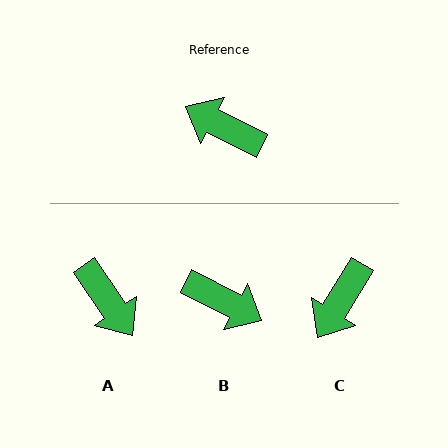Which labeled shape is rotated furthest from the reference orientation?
B, about 180 degrees away.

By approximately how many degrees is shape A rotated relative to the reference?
Approximately 152 degrees counter-clockwise.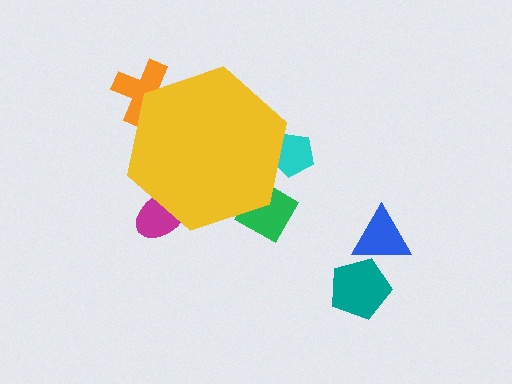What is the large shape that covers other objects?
A yellow hexagon.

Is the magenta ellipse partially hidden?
Yes, the magenta ellipse is partially hidden behind the yellow hexagon.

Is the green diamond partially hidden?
Yes, the green diamond is partially hidden behind the yellow hexagon.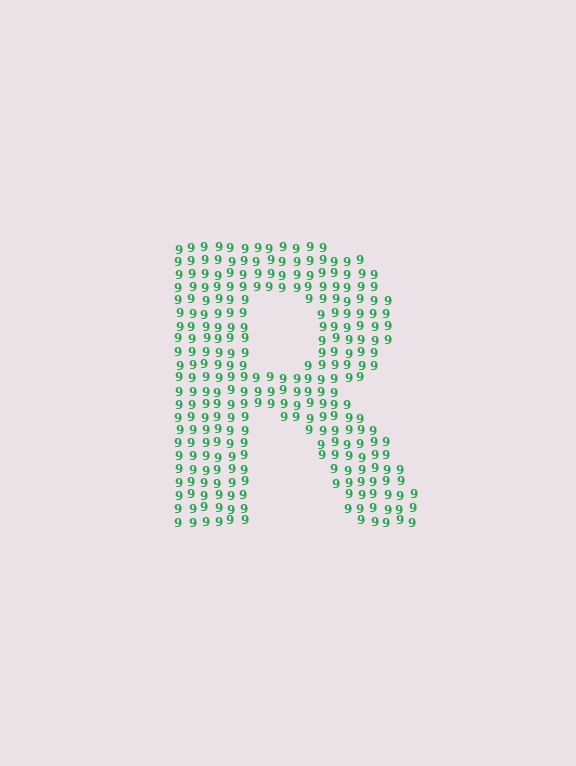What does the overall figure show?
The overall figure shows the letter R.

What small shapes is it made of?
It is made of small digit 9's.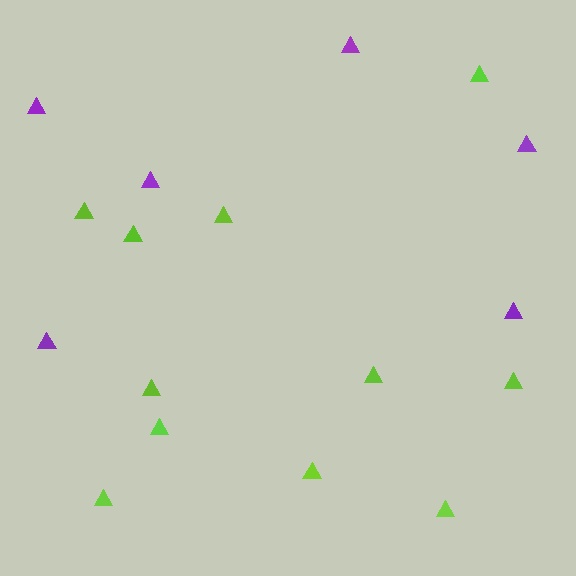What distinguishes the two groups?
There are 2 groups: one group of purple triangles (6) and one group of lime triangles (11).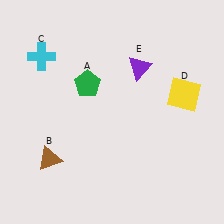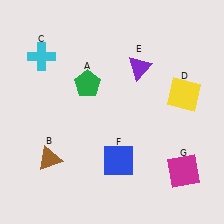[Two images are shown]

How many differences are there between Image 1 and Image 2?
There are 2 differences between the two images.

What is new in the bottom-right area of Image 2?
A blue square (F) was added in the bottom-right area of Image 2.